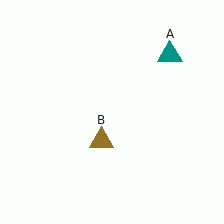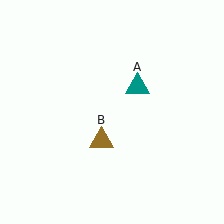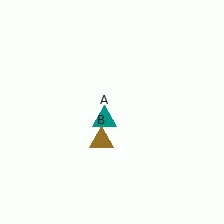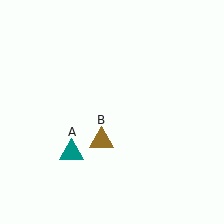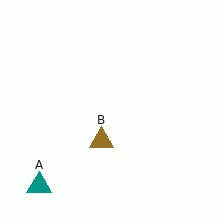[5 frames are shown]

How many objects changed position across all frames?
1 object changed position: teal triangle (object A).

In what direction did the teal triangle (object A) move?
The teal triangle (object A) moved down and to the left.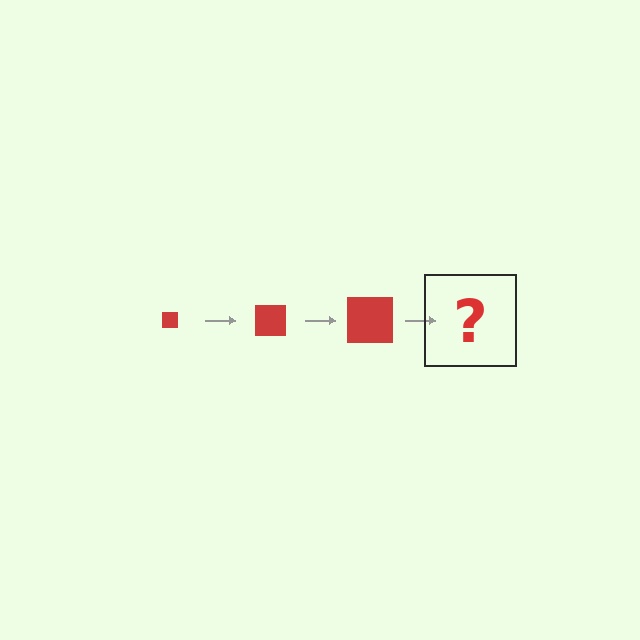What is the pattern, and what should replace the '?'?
The pattern is that the square gets progressively larger each step. The '?' should be a red square, larger than the previous one.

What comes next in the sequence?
The next element should be a red square, larger than the previous one.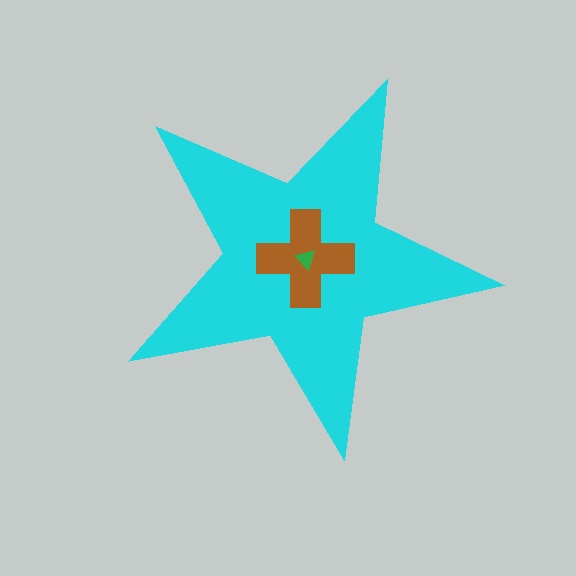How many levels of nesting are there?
3.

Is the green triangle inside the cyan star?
Yes.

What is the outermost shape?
The cyan star.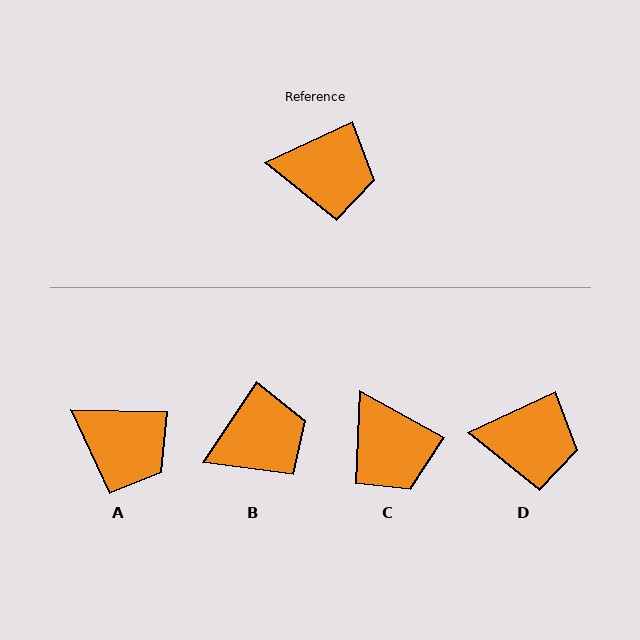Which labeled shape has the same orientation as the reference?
D.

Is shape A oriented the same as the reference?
No, it is off by about 26 degrees.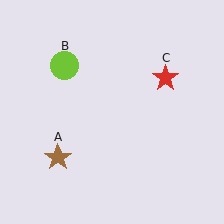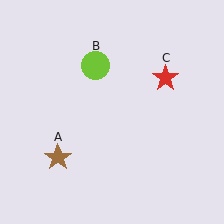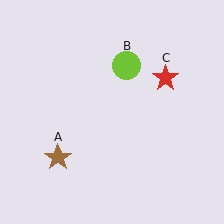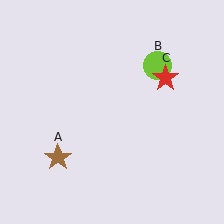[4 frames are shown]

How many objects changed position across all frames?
1 object changed position: lime circle (object B).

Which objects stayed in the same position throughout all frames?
Brown star (object A) and red star (object C) remained stationary.